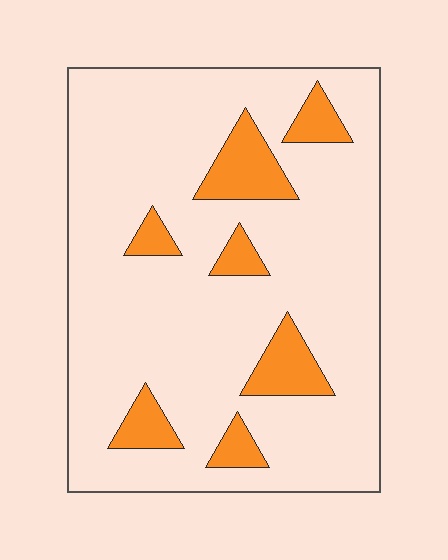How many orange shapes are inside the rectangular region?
7.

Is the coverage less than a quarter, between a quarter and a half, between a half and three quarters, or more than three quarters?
Less than a quarter.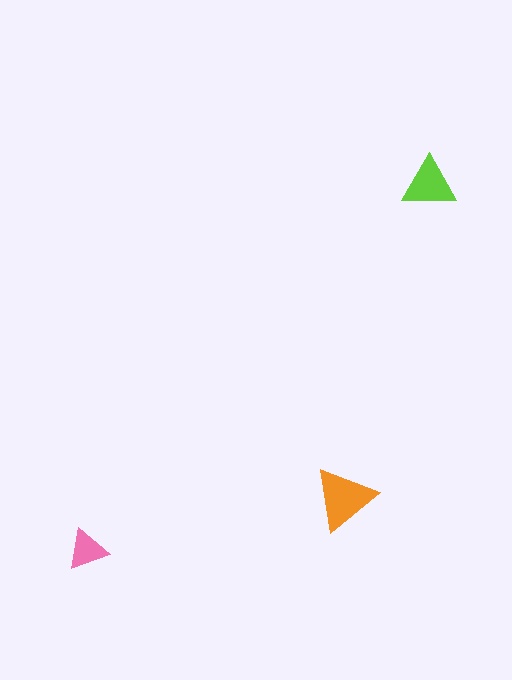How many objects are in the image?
There are 3 objects in the image.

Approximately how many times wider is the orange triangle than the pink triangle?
About 1.5 times wider.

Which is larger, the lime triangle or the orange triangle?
The orange one.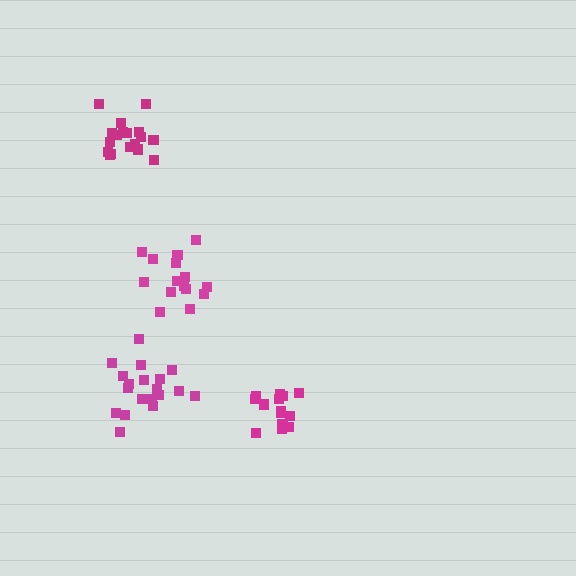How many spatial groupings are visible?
There are 4 spatial groupings.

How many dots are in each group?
Group 1: 15 dots, Group 2: 16 dots, Group 3: 19 dots, Group 4: 18 dots (68 total).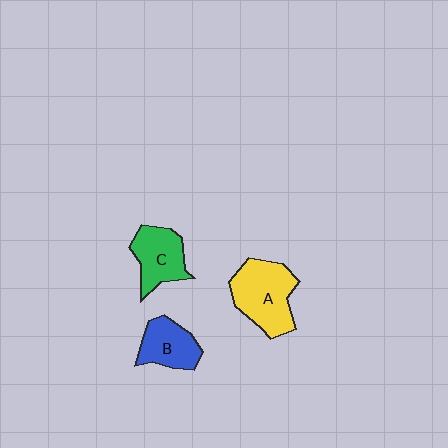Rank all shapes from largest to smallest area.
From largest to smallest: A (yellow), C (green), B (blue).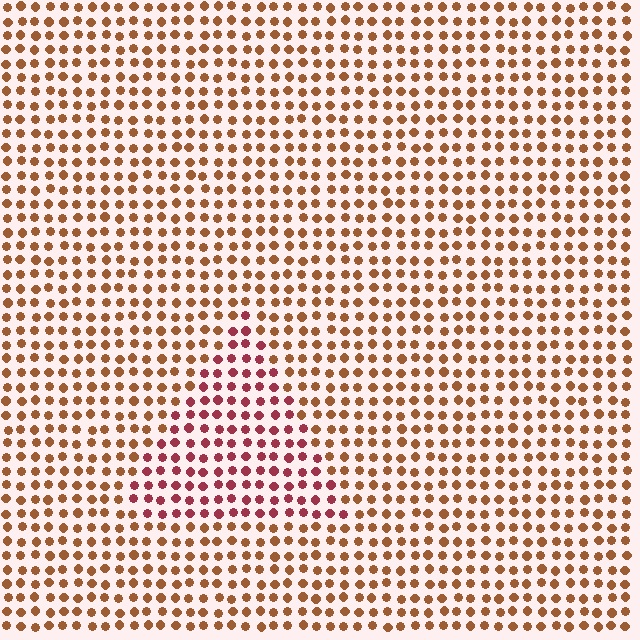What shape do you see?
I see a triangle.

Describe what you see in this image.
The image is filled with small brown elements in a uniform arrangement. A triangle-shaped region is visible where the elements are tinted to a slightly different hue, forming a subtle color boundary.